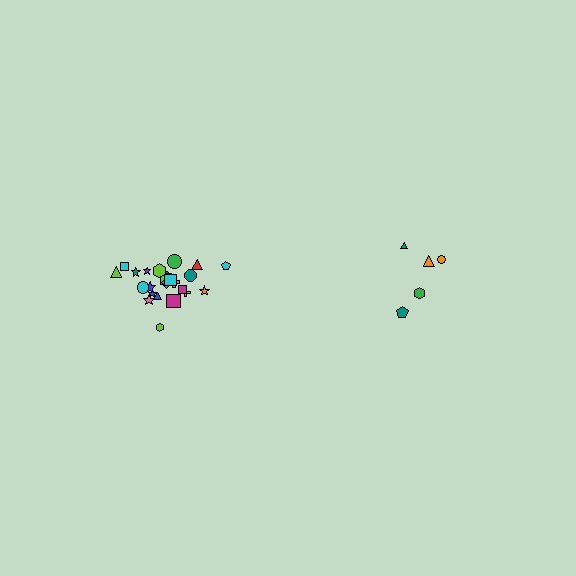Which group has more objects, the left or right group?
The left group.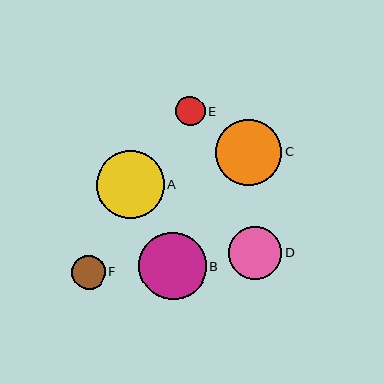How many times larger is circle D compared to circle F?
Circle D is approximately 1.6 times the size of circle F.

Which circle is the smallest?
Circle E is the smallest with a size of approximately 29 pixels.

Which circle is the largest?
Circle B is the largest with a size of approximately 68 pixels.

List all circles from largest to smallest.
From largest to smallest: B, A, C, D, F, E.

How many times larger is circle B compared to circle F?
Circle B is approximately 2.0 times the size of circle F.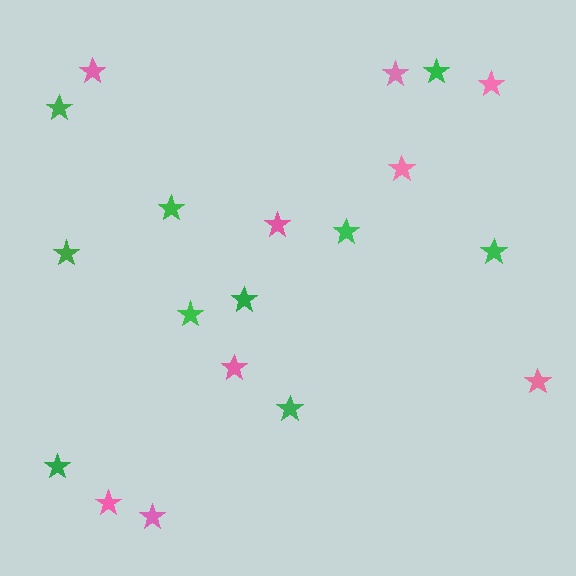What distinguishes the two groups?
There are 2 groups: one group of pink stars (9) and one group of green stars (10).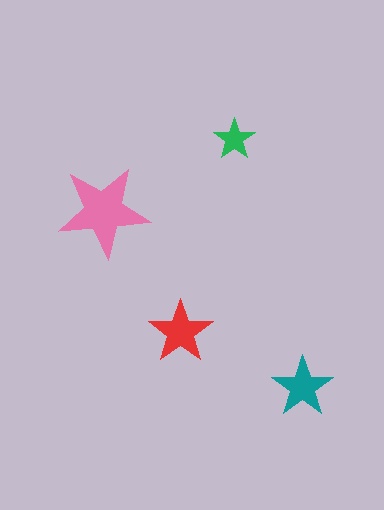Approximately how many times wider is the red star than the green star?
About 1.5 times wider.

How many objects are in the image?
There are 4 objects in the image.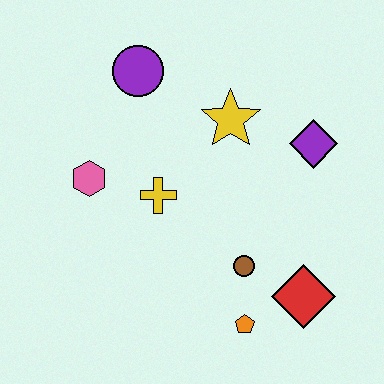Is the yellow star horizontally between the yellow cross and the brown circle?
Yes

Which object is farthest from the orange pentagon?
The purple circle is farthest from the orange pentagon.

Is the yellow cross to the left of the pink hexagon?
No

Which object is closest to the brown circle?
The orange pentagon is closest to the brown circle.